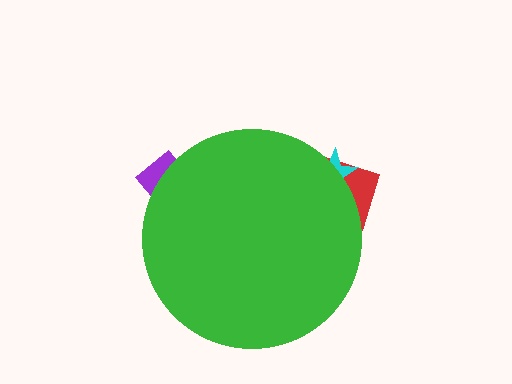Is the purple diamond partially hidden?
Yes, the purple diamond is partially hidden behind the green circle.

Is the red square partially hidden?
Yes, the red square is partially hidden behind the green circle.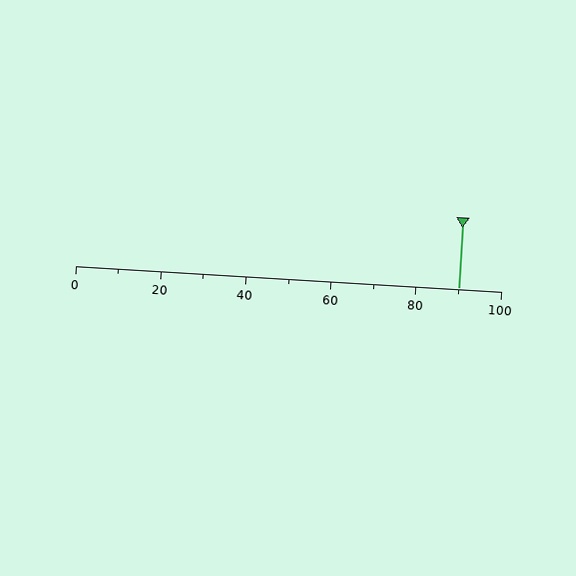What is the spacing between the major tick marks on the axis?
The major ticks are spaced 20 apart.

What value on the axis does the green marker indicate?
The marker indicates approximately 90.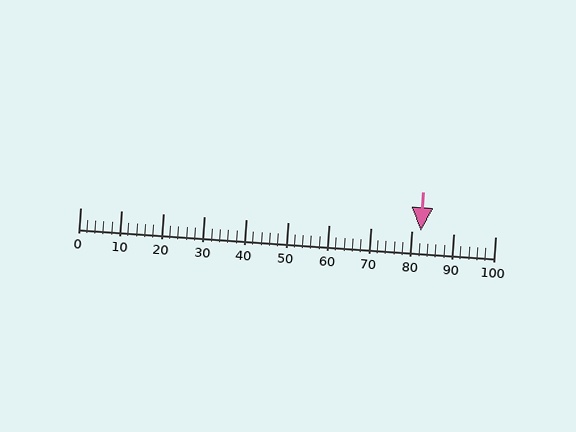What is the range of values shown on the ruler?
The ruler shows values from 0 to 100.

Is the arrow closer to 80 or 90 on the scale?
The arrow is closer to 80.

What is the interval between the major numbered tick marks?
The major tick marks are spaced 10 units apart.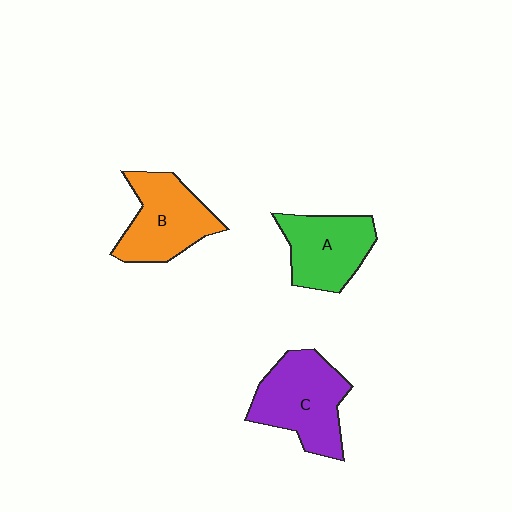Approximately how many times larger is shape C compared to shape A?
Approximately 1.2 times.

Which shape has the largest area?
Shape C (purple).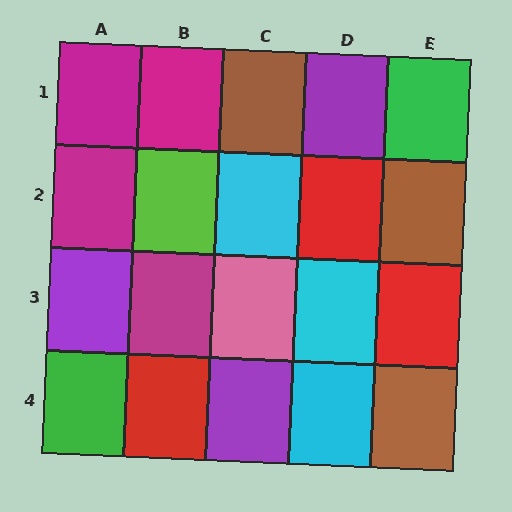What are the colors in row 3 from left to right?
Purple, magenta, pink, cyan, red.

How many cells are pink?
1 cell is pink.